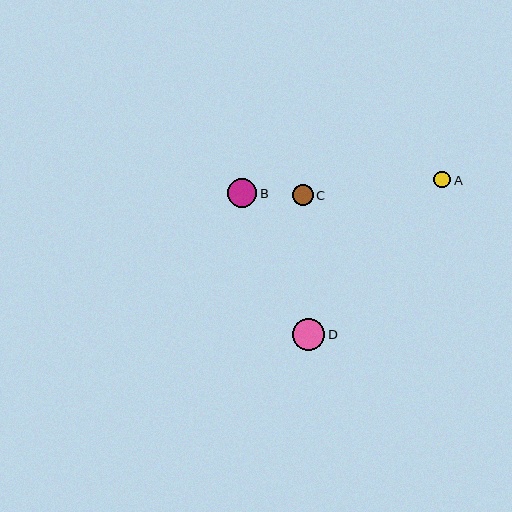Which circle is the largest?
Circle D is the largest with a size of approximately 32 pixels.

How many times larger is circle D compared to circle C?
Circle D is approximately 1.5 times the size of circle C.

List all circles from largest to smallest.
From largest to smallest: D, B, C, A.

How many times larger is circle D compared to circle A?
Circle D is approximately 1.9 times the size of circle A.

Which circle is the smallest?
Circle A is the smallest with a size of approximately 17 pixels.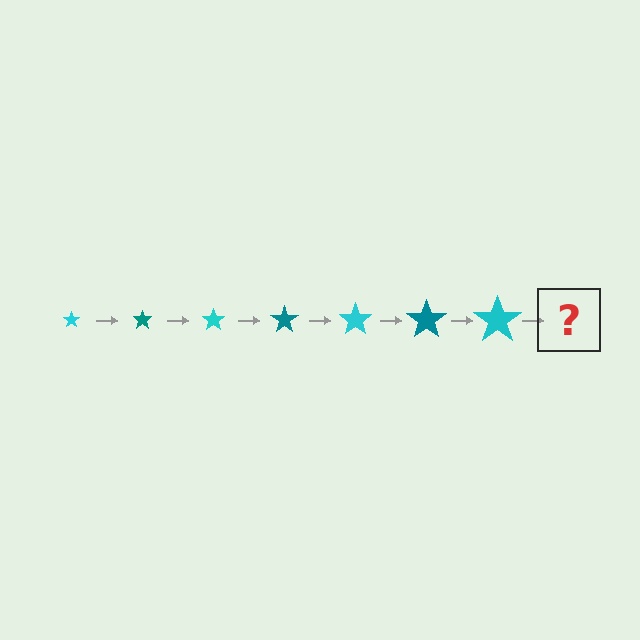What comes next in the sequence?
The next element should be a teal star, larger than the previous one.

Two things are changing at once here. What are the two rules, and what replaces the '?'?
The two rules are that the star grows larger each step and the color cycles through cyan and teal. The '?' should be a teal star, larger than the previous one.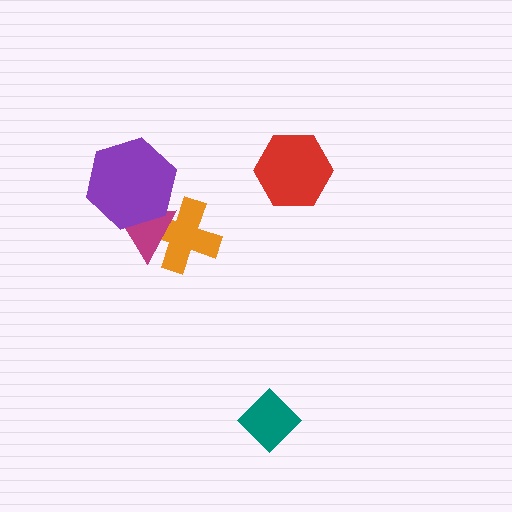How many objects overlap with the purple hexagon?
2 objects overlap with the purple hexagon.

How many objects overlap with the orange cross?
2 objects overlap with the orange cross.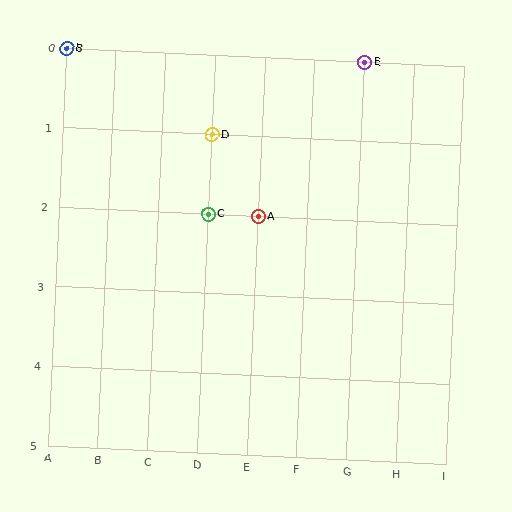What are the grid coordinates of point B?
Point B is at grid coordinates (A, 0).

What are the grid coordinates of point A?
Point A is at grid coordinates (E, 2).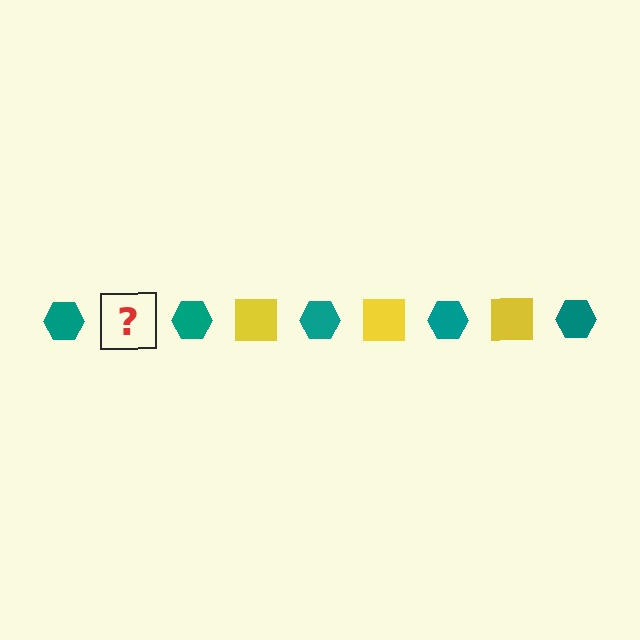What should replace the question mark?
The question mark should be replaced with a yellow square.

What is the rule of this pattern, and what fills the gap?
The rule is that the pattern alternates between teal hexagon and yellow square. The gap should be filled with a yellow square.